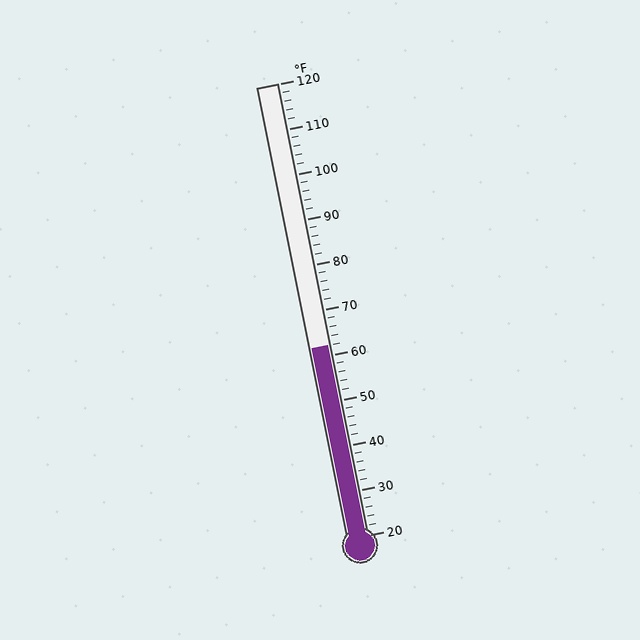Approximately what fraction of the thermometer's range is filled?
The thermometer is filled to approximately 40% of its range.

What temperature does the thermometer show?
The thermometer shows approximately 62°F.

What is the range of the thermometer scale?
The thermometer scale ranges from 20°F to 120°F.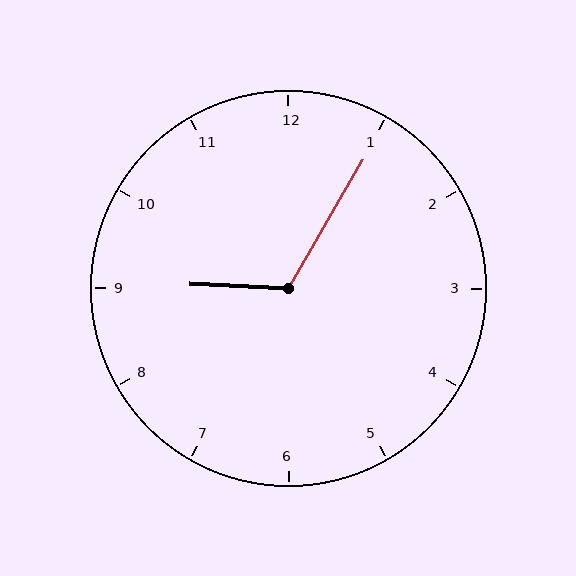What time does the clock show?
9:05.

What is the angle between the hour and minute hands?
Approximately 118 degrees.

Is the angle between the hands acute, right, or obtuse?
It is obtuse.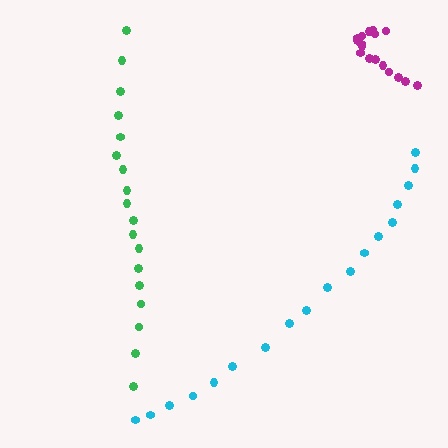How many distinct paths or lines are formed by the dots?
There are 3 distinct paths.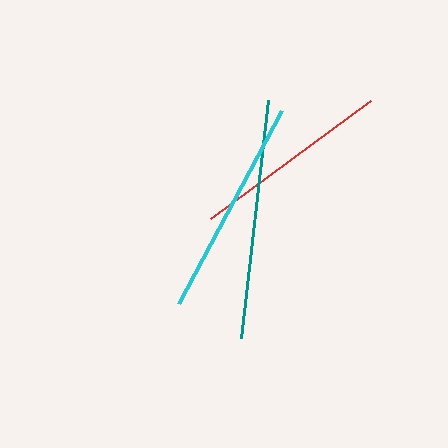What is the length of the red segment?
The red segment is approximately 198 pixels long.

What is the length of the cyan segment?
The cyan segment is approximately 219 pixels long.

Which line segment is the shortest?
The red line is the shortest at approximately 198 pixels.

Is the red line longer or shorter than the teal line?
The teal line is longer than the red line.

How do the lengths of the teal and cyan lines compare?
The teal and cyan lines are approximately the same length.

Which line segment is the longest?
The teal line is the longest at approximately 240 pixels.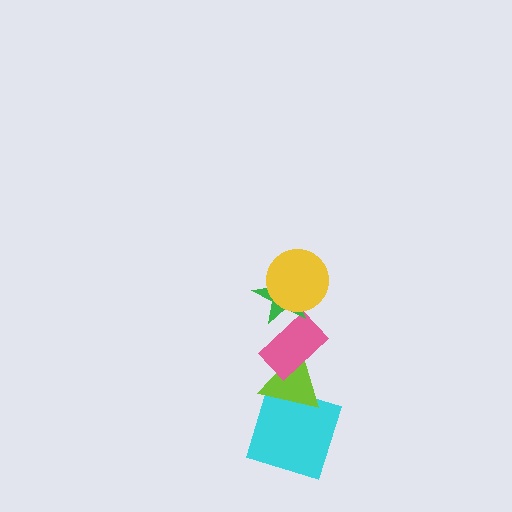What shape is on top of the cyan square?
The lime triangle is on top of the cyan square.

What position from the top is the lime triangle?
The lime triangle is 4th from the top.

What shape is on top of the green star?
The yellow circle is on top of the green star.